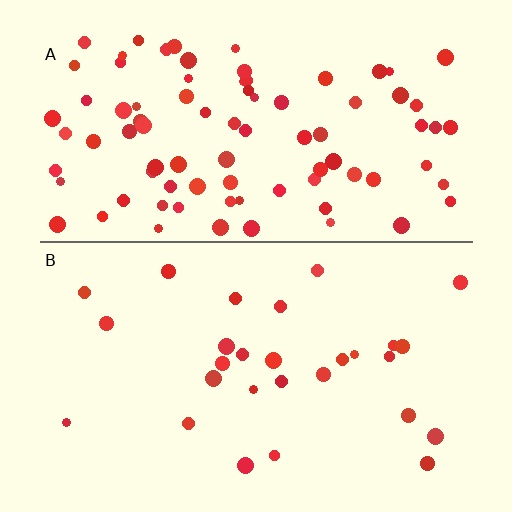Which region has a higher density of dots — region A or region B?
A (the top).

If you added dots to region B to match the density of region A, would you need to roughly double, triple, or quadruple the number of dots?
Approximately triple.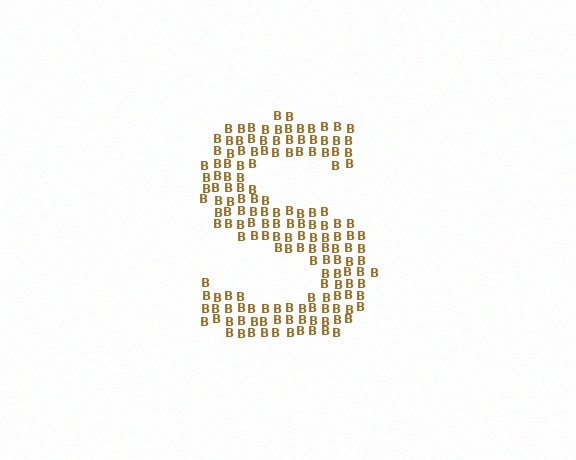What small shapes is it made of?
It is made of small letter B's.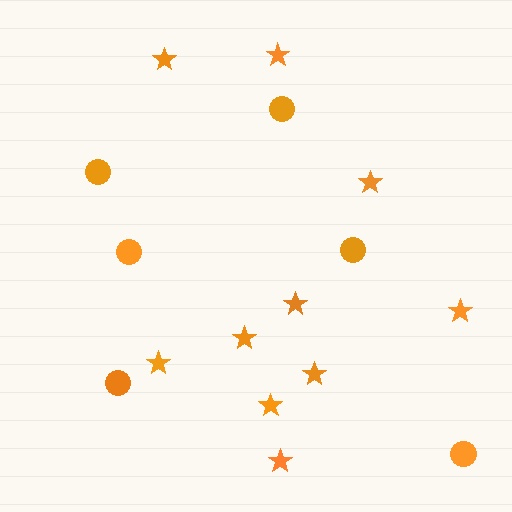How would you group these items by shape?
There are 2 groups: one group of circles (6) and one group of stars (10).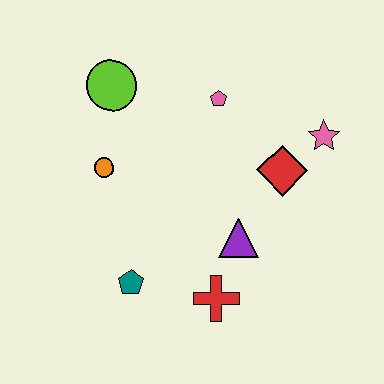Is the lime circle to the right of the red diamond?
No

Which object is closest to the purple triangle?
The red cross is closest to the purple triangle.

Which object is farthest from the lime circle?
The red cross is farthest from the lime circle.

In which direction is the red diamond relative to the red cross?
The red diamond is above the red cross.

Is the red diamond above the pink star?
No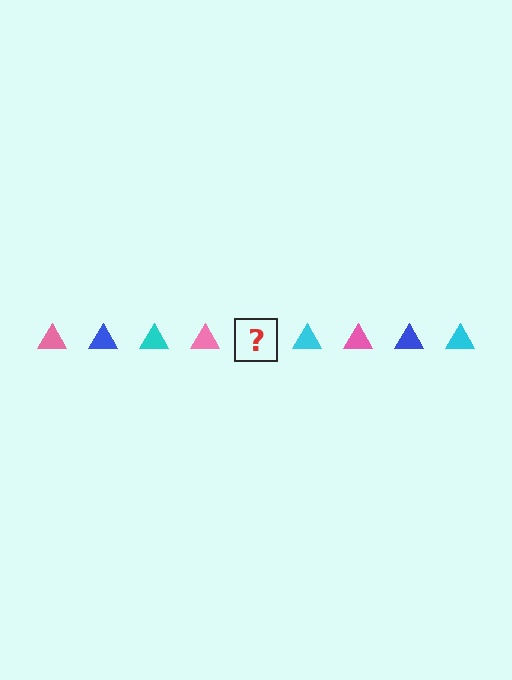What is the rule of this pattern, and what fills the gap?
The rule is that the pattern cycles through pink, blue, cyan triangles. The gap should be filled with a blue triangle.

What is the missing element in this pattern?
The missing element is a blue triangle.